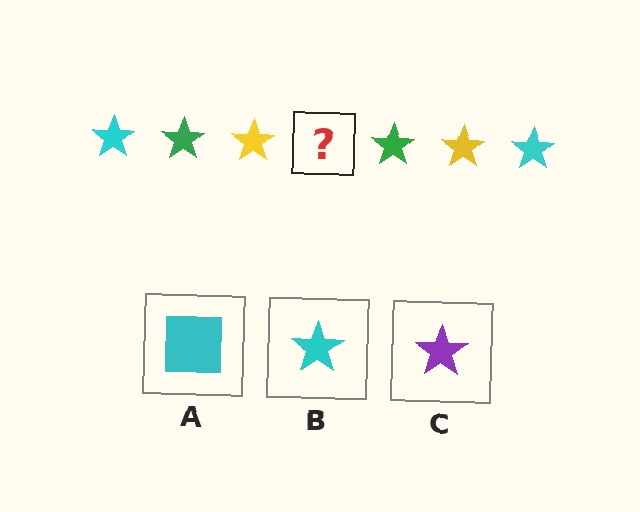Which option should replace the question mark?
Option B.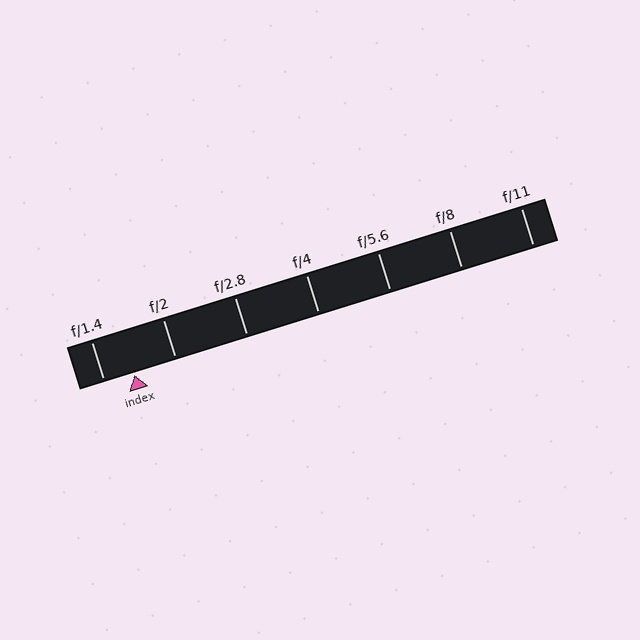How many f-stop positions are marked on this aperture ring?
There are 7 f-stop positions marked.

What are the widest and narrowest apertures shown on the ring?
The widest aperture shown is f/1.4 and the narrowest is f/11.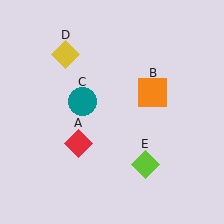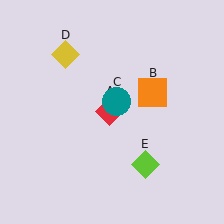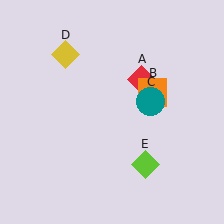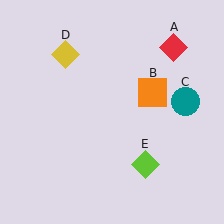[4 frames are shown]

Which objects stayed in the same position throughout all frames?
Orange square (object B) and yellow diamond (object D) and lime diamond (object E) remained stationary.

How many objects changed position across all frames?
2 objects changed position: red diamond (object A), teal circle (object C).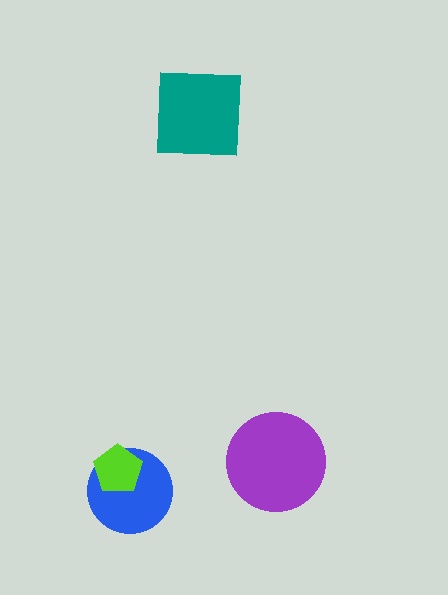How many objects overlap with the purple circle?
0 objects overlap with the purple circle.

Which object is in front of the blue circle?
The lime pentagon is in front of the blue circle.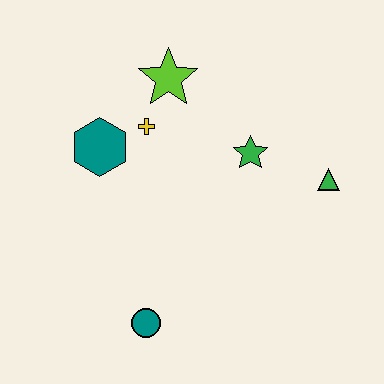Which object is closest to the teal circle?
The teal hexagon is closest to the teal circle.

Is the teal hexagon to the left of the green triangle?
Yes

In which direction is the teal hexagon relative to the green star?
The teal hexagon is to the left of the green star.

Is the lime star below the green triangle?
No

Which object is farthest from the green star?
The teal circle is farthest from the green star.